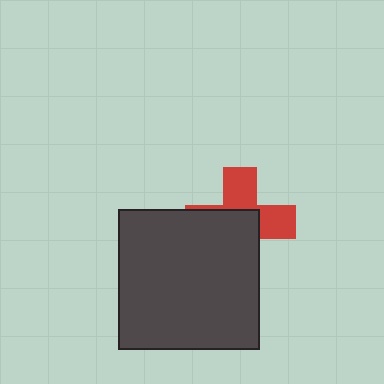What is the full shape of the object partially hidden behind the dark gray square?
The partially hidden object is a red cross.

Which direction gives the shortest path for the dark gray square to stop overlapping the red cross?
Moving toward the lower-left gives the shortest separation.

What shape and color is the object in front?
The object in front is a dark gray square.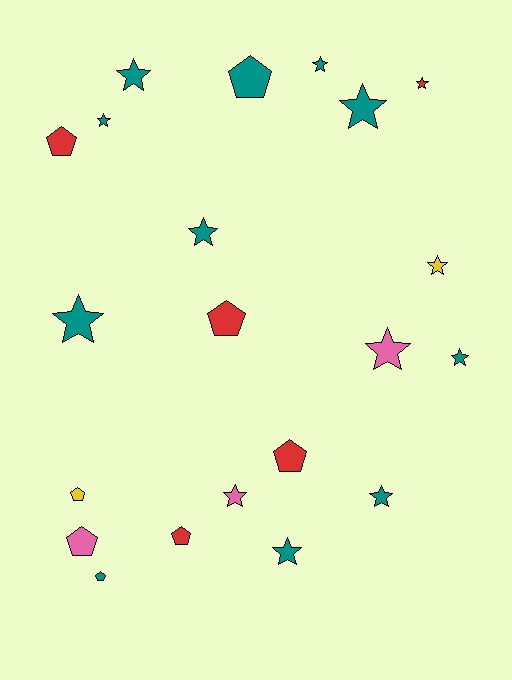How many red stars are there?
There is 1 red star.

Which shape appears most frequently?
Star, with 13 objects.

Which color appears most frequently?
Teal, with 11 objects.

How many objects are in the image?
There are 21 objects.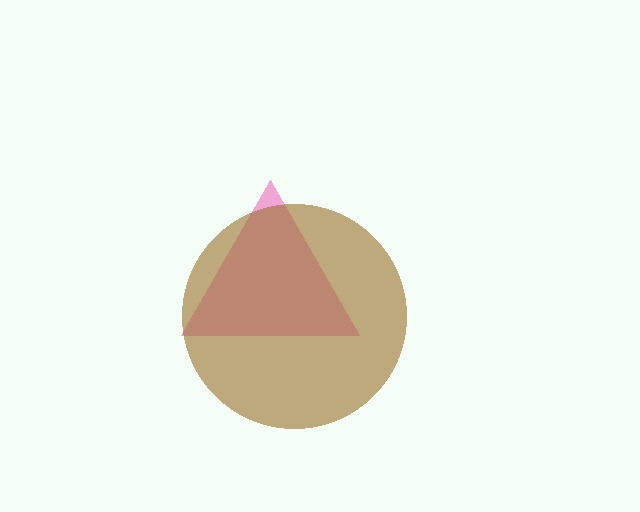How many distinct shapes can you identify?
There are 2 distinct shapes: a pink triangle, a brown circle.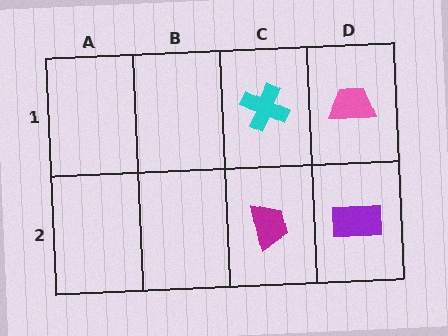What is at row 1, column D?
A pink trapezoid.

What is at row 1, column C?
A cyan cross.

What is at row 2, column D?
A purple rectangle.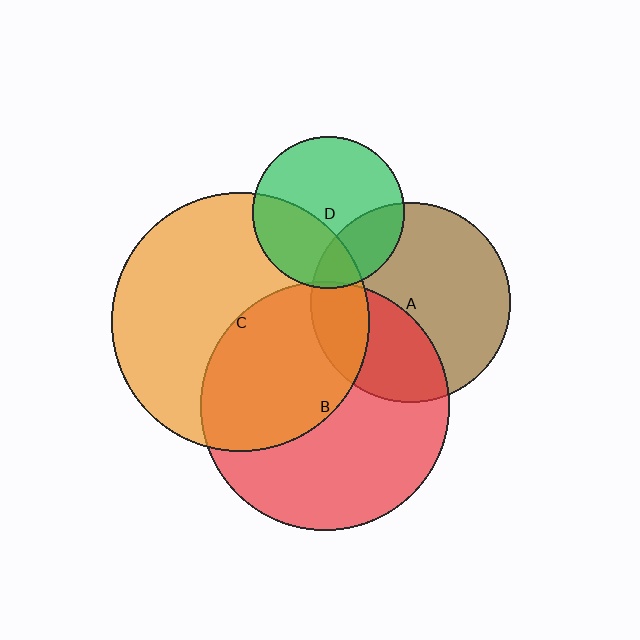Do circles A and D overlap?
Yes.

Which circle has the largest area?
Circle C (orange).